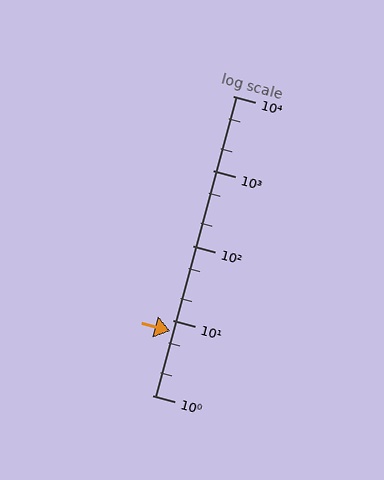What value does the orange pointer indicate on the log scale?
The pointer indicates approximately 7.3.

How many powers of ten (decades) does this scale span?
The scale spans 4 decades, from 1 to 10000.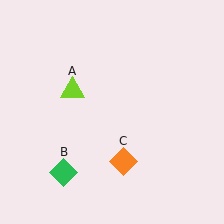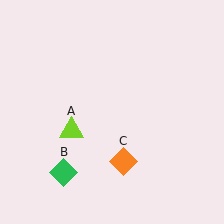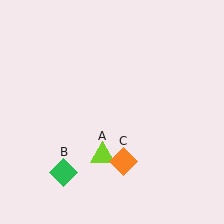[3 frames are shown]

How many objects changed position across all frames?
1 object changed position: lime triangle (object A).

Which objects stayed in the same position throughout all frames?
Green diamond (object B) and orange diamond (object C) remained stationary.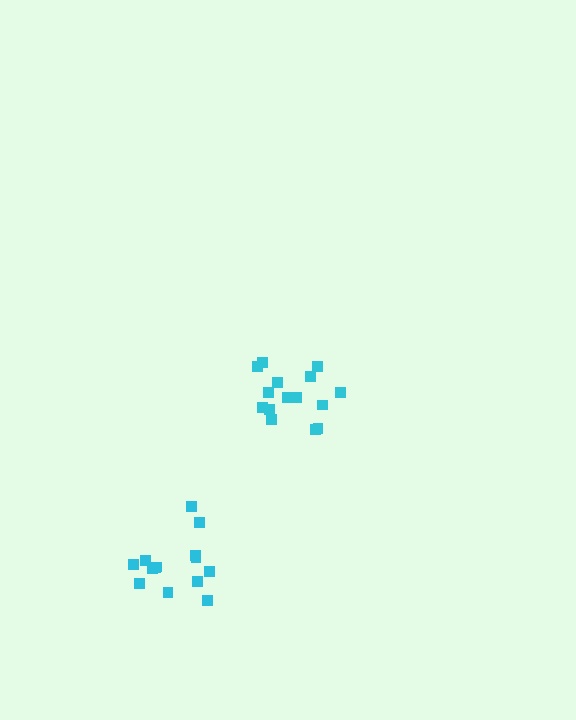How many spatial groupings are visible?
There are 2 spatial groupings.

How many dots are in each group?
Group 1: 15 dots, Group 2: 14 dots (29 total).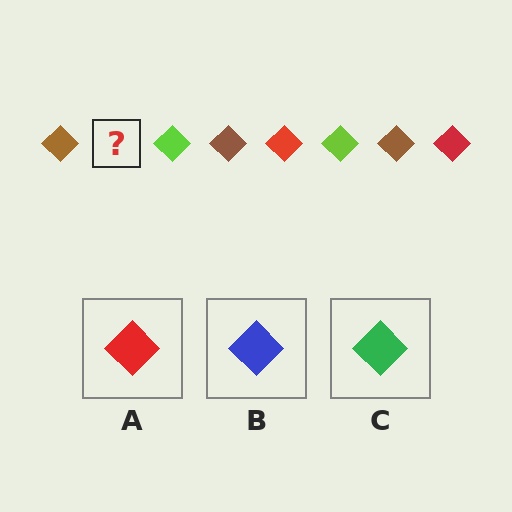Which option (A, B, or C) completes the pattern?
A.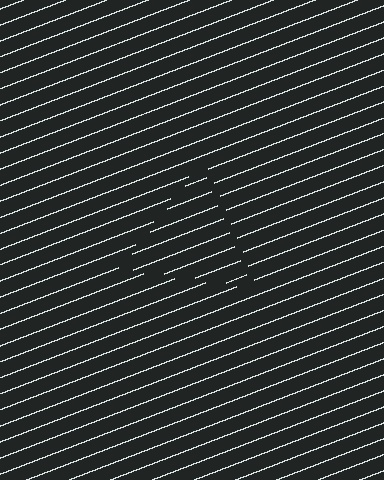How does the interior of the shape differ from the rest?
The interior of the shape contains the same grating, shifted by half a period — the contour is defined by the phase discontinuity where line-ends from the inner and outer gratings abut.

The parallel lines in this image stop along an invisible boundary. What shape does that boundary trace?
An illusory triangle. The interior of the shape contains the same grating, shifted by half a period — the contour is defined by the phase discontinuity where line-ends from the inner and outer gratings abut.